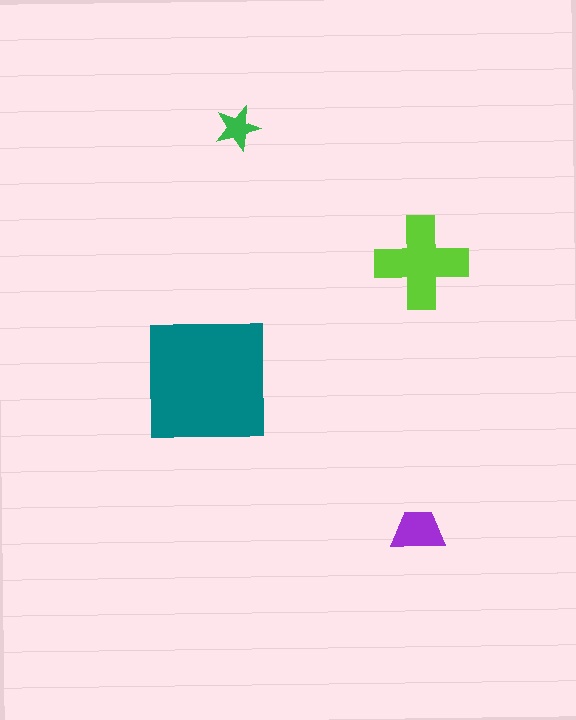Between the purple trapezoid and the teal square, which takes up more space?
The teal square.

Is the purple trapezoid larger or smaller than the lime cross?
Smaller.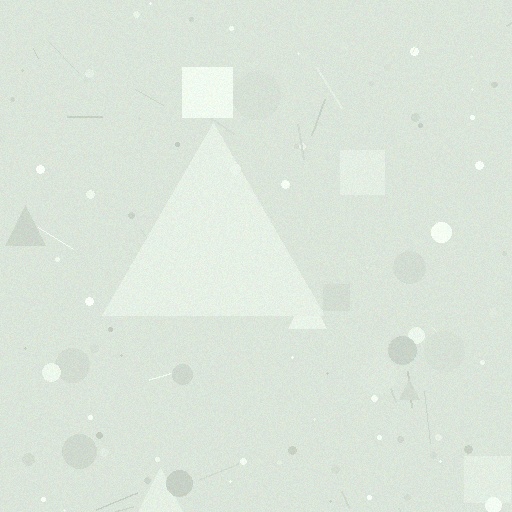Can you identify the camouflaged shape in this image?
The camouflaged shape is a triangle.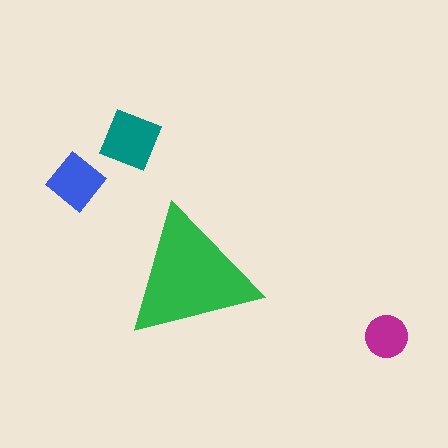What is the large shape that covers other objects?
A green triangle.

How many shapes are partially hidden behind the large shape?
0 shapes are partially hidden.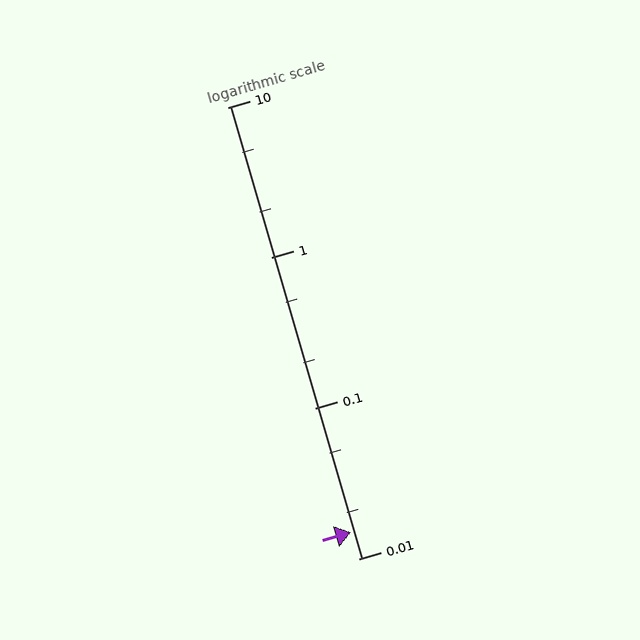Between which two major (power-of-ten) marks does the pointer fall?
The pointer is between 0.01 and 0.1.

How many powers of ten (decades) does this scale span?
The scale spans 3 decades, from 0.01 to 10.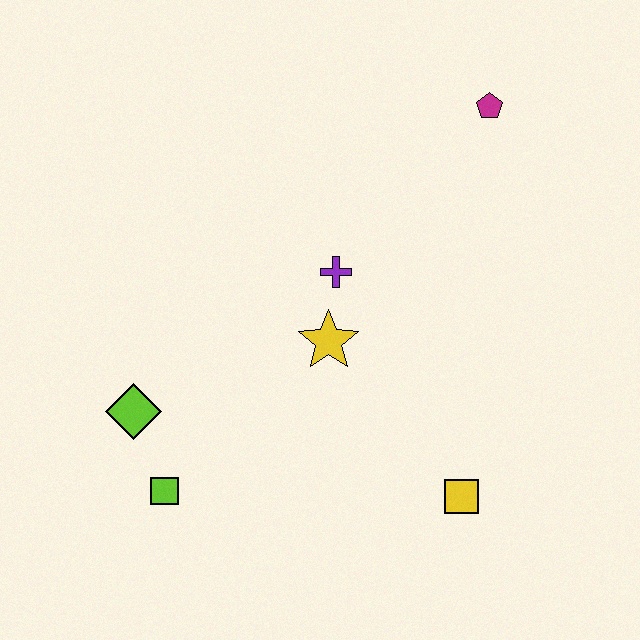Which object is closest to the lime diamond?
The lime square is closest to the lime diamond.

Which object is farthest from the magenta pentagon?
The lime square is farthest from the magenta pentagon.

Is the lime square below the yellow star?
Yes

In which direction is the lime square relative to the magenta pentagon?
The lime square is below the magenta pentagon.